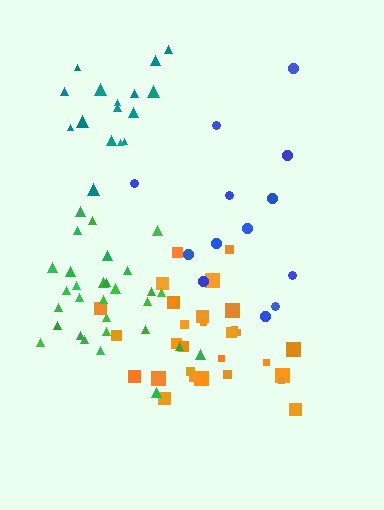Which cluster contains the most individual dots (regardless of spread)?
Orange (30).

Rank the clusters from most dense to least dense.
orange, green, teal, blue.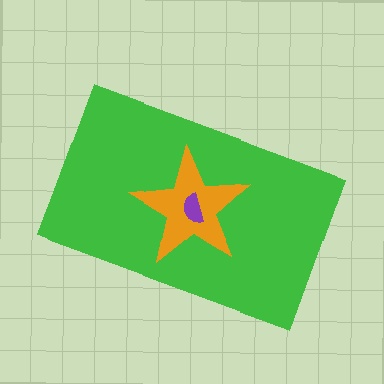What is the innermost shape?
The purple semicircle.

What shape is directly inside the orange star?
The purple semicircle.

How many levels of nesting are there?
3.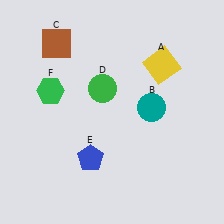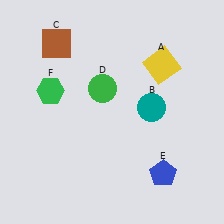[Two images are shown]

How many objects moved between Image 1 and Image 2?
1 object moved between the two images.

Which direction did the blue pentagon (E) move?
The blue pentagon (E) moved right.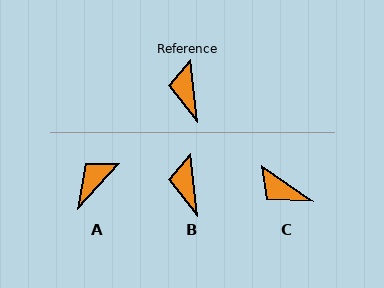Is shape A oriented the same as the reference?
No, it is off by about 48 degrees.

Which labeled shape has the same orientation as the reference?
B.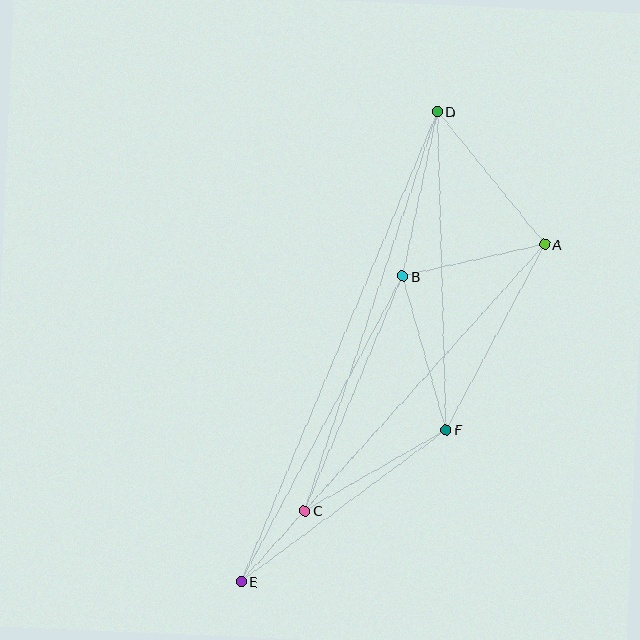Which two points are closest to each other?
Points C and E are closest to each other.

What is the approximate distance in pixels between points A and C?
The distance between A and C is approximately 359 pixels.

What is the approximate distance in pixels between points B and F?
The distance between B and F is approximately 160 pixels.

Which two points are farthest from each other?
Points D and E are farthest from each other.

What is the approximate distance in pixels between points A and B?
The distance between A and B is approximately 145 pixels.